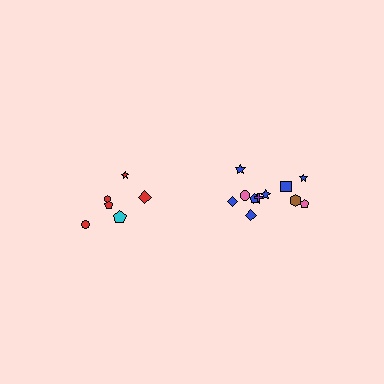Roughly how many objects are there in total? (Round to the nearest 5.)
Roughly 20 objects in total.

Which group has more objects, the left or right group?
The right group.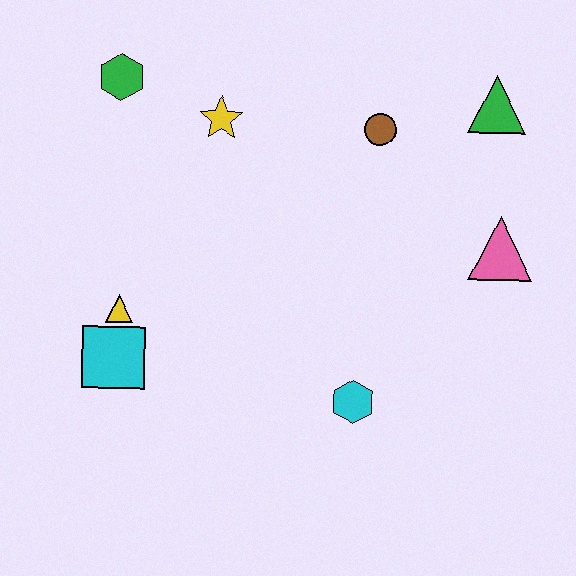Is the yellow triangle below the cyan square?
No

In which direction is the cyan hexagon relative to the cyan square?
The cyan hexagon is to the right of the cyan square.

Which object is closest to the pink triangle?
The green triangle is closest to the pink triangle.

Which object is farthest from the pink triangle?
The green hexagon is farthest from the pink triangle.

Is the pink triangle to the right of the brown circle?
Yes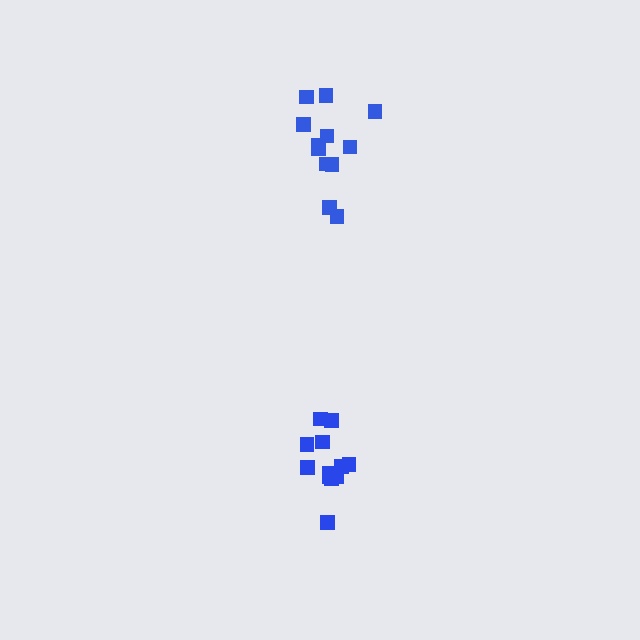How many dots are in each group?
Group 1: 12 dots, Group 2: 12 dots (24 total).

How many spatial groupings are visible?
There are 2 spatial groupings.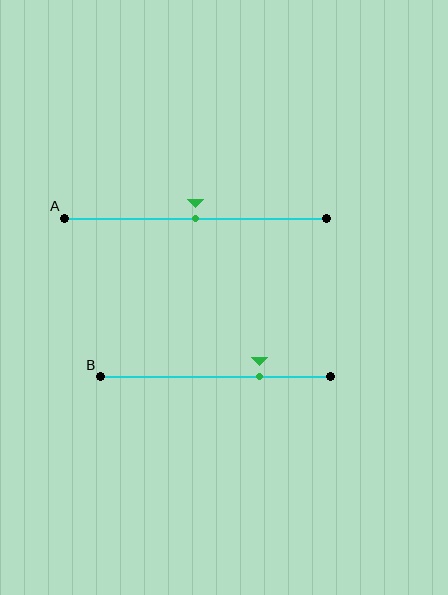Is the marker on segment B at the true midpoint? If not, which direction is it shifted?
No, the marker on segment B is shifted to the right by about 19% of the segment length.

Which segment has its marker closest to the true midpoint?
Segment A has its marker closest to the true midpoint.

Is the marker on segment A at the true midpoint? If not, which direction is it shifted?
Yes, the marker on segment A is at the true midpoint.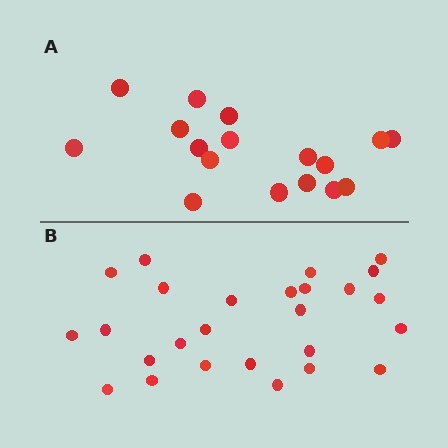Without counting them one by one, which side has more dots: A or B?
Region B (the bottom region) has more dots.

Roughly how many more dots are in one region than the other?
Region B has roughly 8 or so more dots than region A.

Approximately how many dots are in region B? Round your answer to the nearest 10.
About 30 dots. (The exact count is 26, which rounds to 30.)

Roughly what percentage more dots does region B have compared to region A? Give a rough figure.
About 55% more.